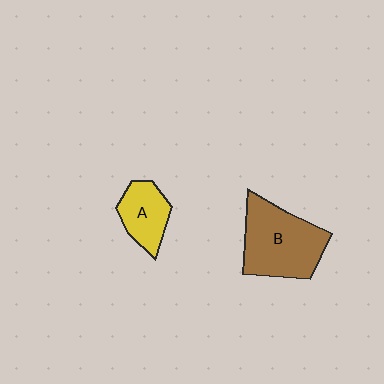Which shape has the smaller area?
Shape A (yellow).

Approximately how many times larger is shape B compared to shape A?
Approximately 1.9 times.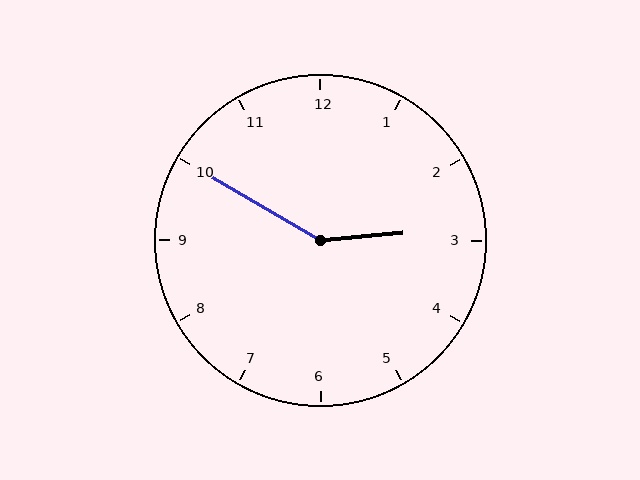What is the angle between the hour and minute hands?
Approximately 145 degrees.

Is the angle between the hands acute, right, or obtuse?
It is obtuse.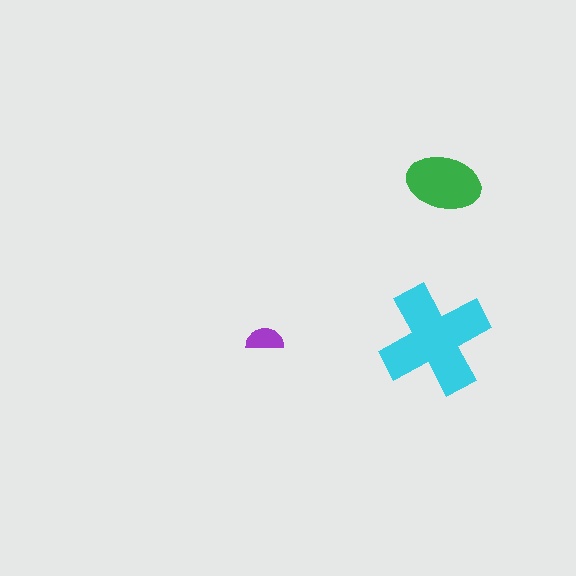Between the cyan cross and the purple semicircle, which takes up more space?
The cyan cross.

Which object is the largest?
The cyan cross.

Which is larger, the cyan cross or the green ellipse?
The cyan cross.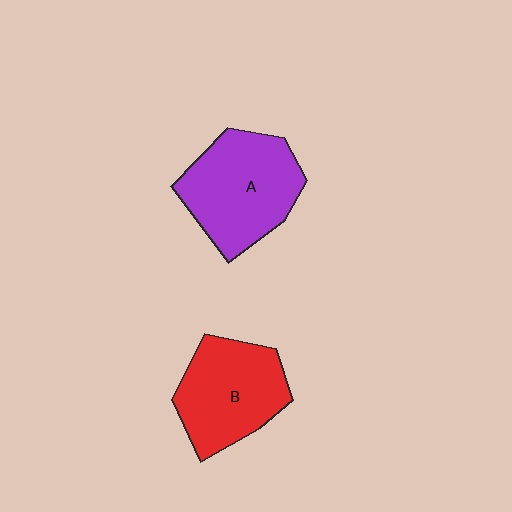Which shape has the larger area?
Shape A (purple).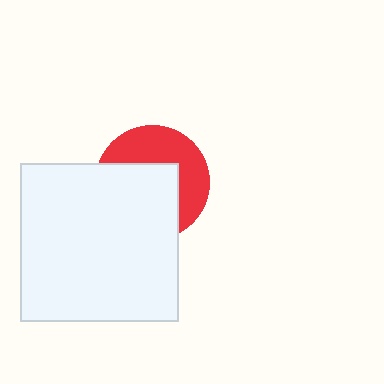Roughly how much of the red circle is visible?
About half of it is visible (roughly 45%).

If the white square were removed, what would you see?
You would see the complete red circle.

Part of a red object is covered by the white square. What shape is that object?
It is a circle.